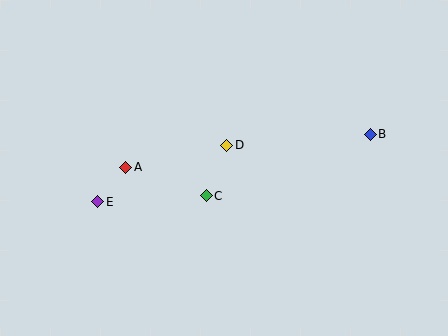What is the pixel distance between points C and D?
The distance between C and D is 54 pixels.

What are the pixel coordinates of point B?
Point B is at (370, 134).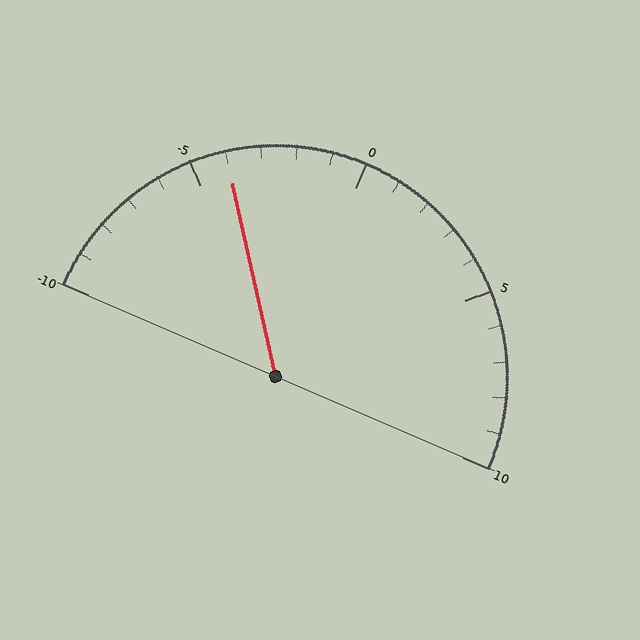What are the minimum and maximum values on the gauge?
The gauge ranges from -10 to 10.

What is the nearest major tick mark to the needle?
The nearest major tick mark is -5.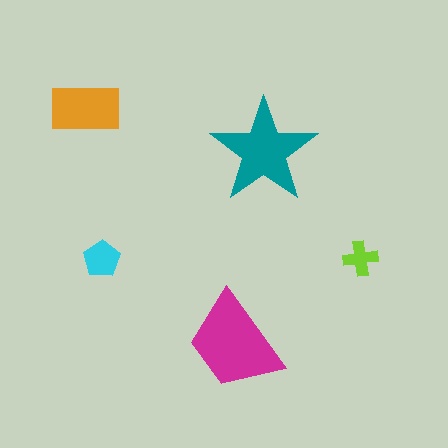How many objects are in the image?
There are 5 objects in the image.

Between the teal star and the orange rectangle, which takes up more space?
The teal star.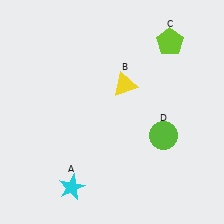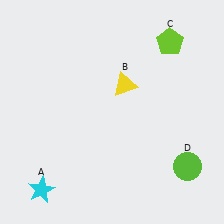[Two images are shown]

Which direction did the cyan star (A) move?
The cyan star (A) moved left.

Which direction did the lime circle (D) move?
The lime circle (D) moved down.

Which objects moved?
The objects that moved are: the cyan star (A), the lime circle (D).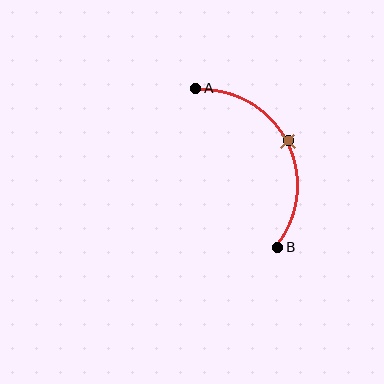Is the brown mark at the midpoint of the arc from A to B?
Yes. The brown mark lies on the arc at equal arc-length from both A and B — it is the arc midpoint.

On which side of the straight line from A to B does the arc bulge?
The arc bulges to the right of the straight line connecting A and B.